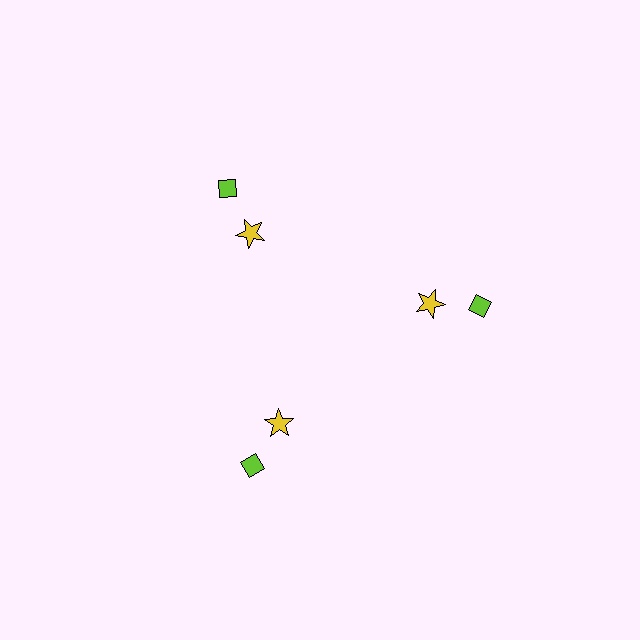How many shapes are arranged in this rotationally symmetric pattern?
There are 6 shapes, arranged in 3 groups of 2.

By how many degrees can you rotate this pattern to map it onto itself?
The pattern maps onto itself every 120 degrees of rotation.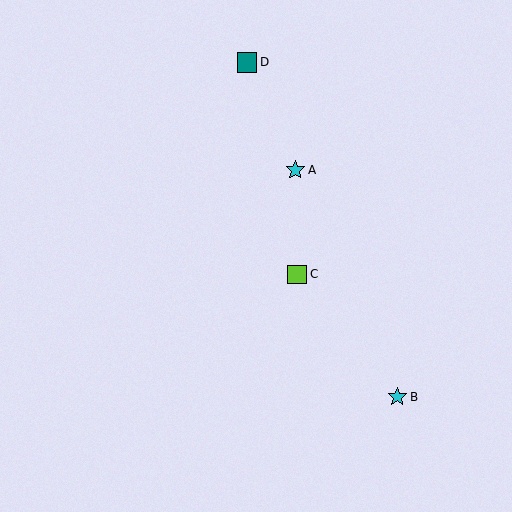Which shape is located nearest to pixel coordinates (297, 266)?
The lime square (labeled C) at (297, 274) is nearest to that location.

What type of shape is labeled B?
Shape B is a cyan star.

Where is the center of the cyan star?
The center of the cyan star is at (295, 170).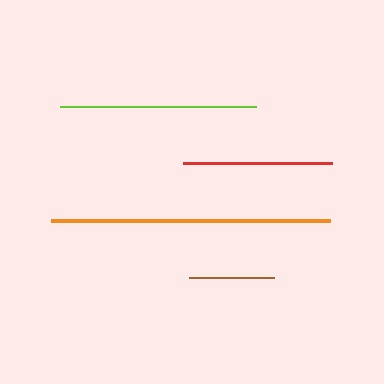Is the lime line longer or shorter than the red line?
The lime line is longer than the red line.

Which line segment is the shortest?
The brown line is the shortest at approximately 85 pixels.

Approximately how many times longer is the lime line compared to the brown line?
The lime line is approximately 2.3 times the length of the brown line.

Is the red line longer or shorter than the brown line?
The red line is longer than the brown line.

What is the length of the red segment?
The red segment is approximately 149 pixels long.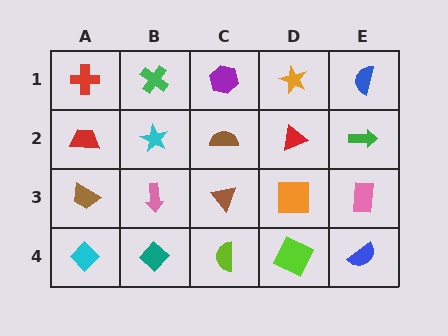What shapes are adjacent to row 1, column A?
A red trapezoid (row 2, column A), a green cross (row 1, column B).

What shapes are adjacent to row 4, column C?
A brown triangle (row 3, column C), a teal diamond (row 4, column B), a lime square (row 4, column D).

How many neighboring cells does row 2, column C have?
4.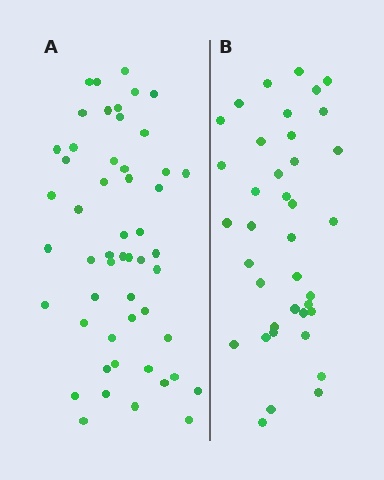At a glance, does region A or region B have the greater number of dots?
Region A (the left region) has more dots.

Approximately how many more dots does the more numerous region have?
Region A has approximately 15 more dots than region B.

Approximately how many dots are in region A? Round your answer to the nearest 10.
About 50 dots. (The exact count is 52, which rounds to 50.)